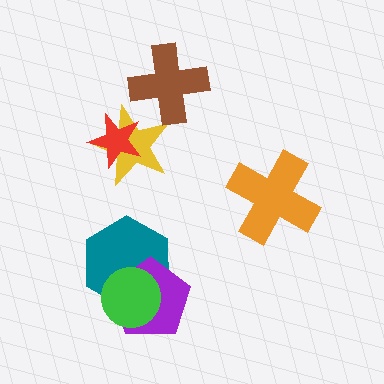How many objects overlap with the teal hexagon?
2 objects overlap with the teal hexagon.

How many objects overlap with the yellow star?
2 objects overlap with the yellow star.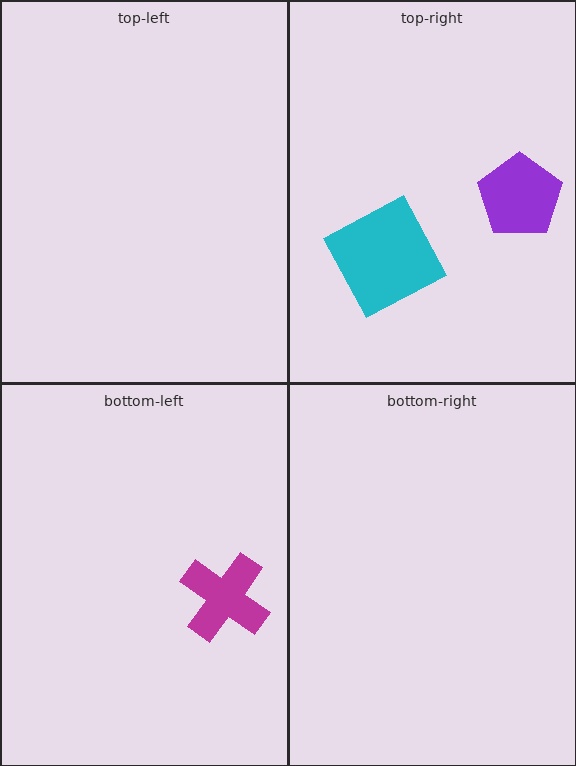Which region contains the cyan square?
The top-right region.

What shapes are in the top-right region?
The cyan square, the purple pentagon.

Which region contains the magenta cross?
The bottom-left region.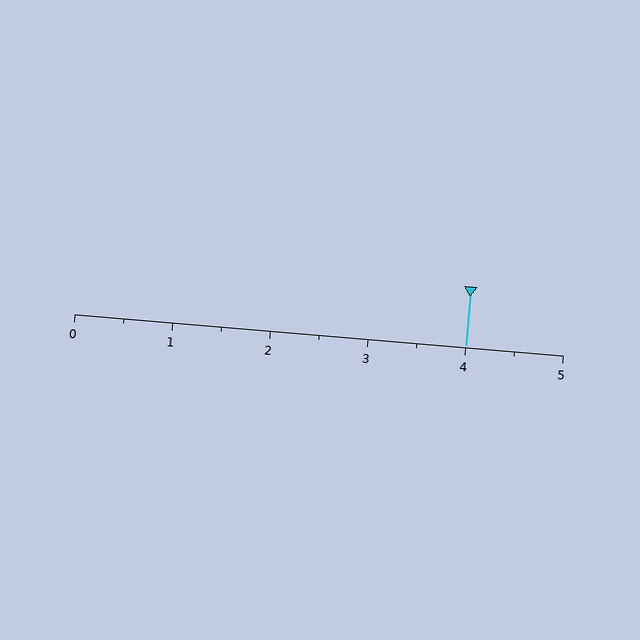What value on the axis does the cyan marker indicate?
The marker indicates approximately 4.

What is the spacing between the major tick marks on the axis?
The major ticks are spaced 1 apart.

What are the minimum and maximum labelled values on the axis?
The axis runs from 0 to 5.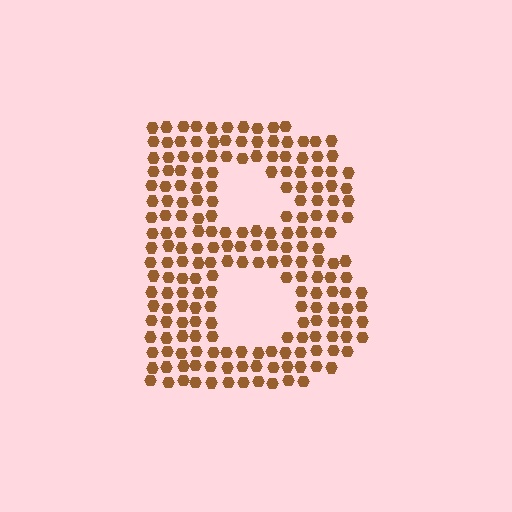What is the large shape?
The large shape is the letter B.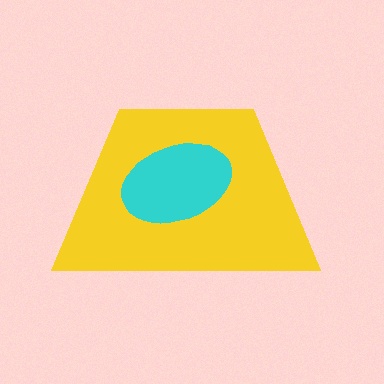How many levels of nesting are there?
2.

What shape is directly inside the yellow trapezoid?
The cyan ellipse.